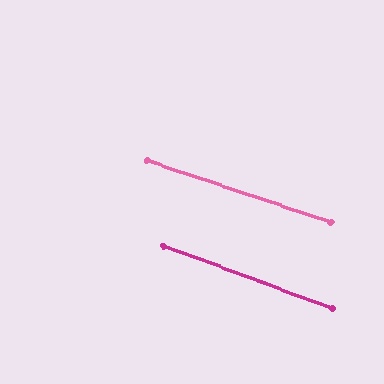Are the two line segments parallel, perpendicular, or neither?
Parallel — their directions differ by only 1.8°.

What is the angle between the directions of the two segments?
Approximately 2 degrees.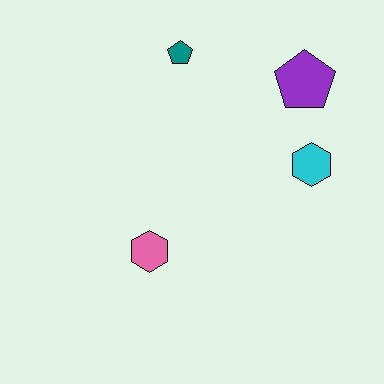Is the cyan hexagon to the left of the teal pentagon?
No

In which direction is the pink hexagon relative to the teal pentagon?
The pink hexagon is below the teal pentagon.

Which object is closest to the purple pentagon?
The cyan hexagon is closest to the purple pentagon.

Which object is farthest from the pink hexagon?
The purple pentagon is farthest from the pink hexagon.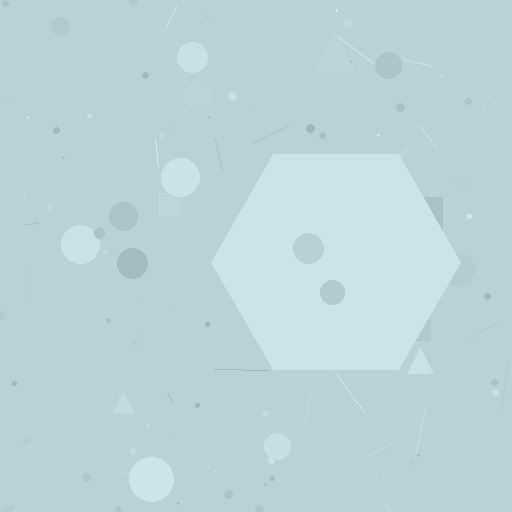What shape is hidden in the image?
A hexagon is hidden in the image.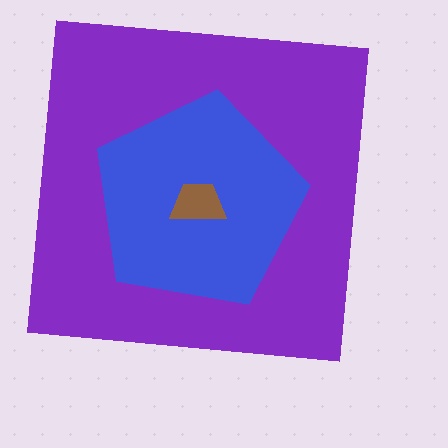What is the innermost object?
The brown trapezoid.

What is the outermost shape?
The purple square.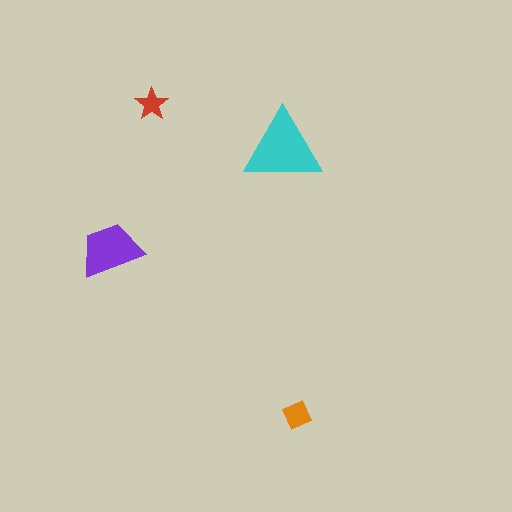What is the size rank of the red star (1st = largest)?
4th.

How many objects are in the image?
There are 4 objects in the image.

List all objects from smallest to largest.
The red star, the orange diamond, the purple trapezoid, the cyan triangle.